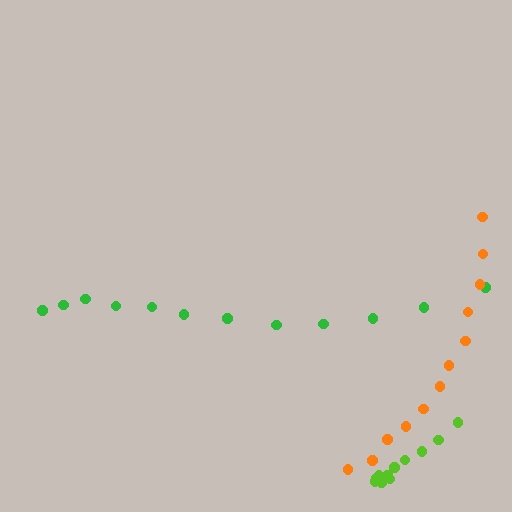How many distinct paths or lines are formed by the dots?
There are 3 distinct paths.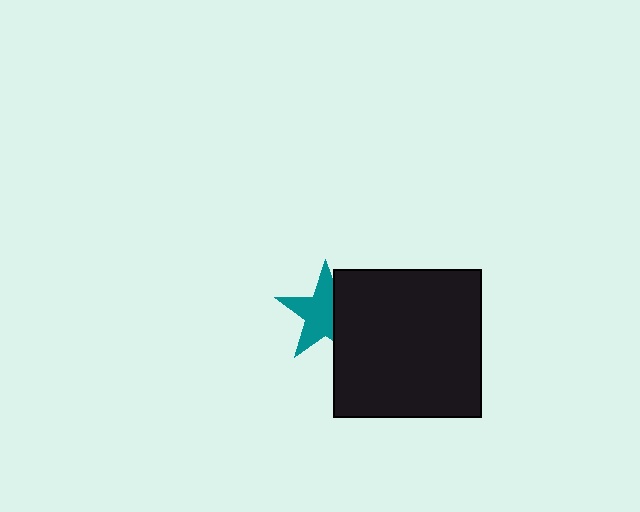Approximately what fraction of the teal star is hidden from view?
Roughly 35% of the teal star is hidden behind the black square.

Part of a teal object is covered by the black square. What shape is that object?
It is a star.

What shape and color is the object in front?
The object in front is a black square.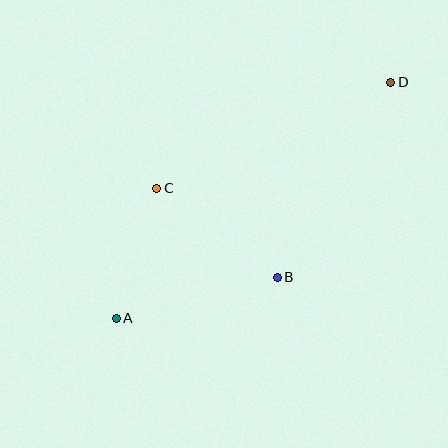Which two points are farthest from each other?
Points A and D are farthest from each other.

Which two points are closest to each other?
Points A and C are closest to each other.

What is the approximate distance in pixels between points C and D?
The distance between C and D is approximately 257 pixels.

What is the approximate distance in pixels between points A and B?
The distance between A and B is approximately 166 pixels.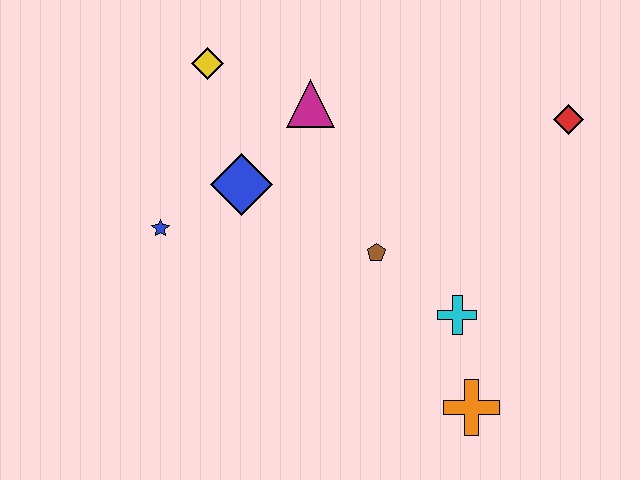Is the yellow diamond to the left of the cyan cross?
Yes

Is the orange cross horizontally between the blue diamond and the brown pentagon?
No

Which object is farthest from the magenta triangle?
The orange cross is farthest from the magenta triangle.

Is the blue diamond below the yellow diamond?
Yes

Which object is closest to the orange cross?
The cyan cross is closest to the orange cross.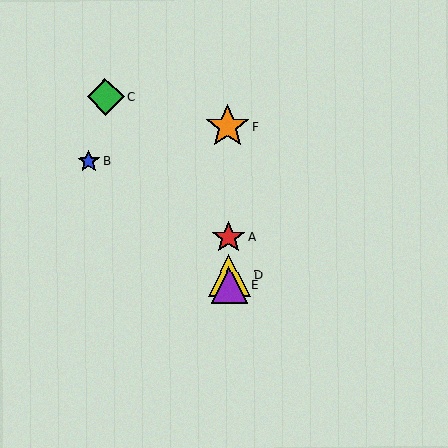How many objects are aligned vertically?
4 objects (A, D, E, F) are aligned vertically.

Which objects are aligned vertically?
Objects A, D, E, F are aligned vertically.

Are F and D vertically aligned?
Yes, both are at x≈227.